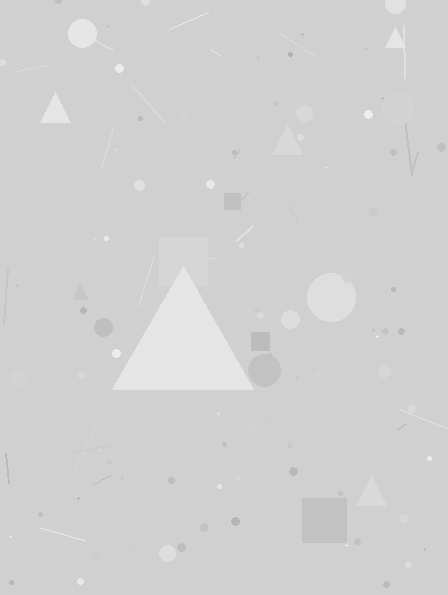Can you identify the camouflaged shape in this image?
The camouflaged shape is a triangle.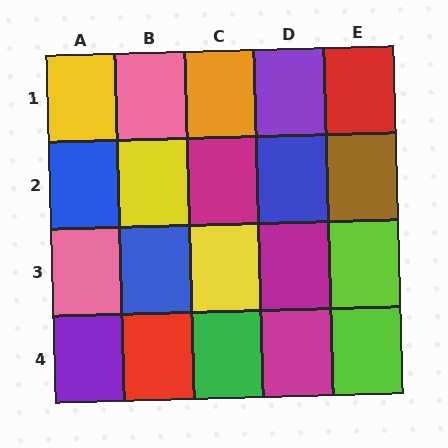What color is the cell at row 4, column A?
Purple.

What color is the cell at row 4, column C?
Green.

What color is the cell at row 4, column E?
Lime.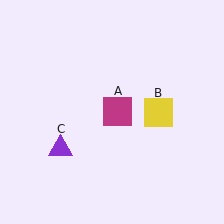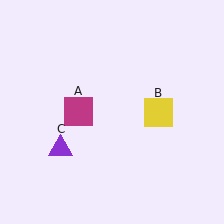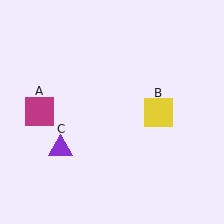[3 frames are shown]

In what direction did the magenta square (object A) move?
The magenta square (object A) moved left.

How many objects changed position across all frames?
1 object changed position: magenta square (object A).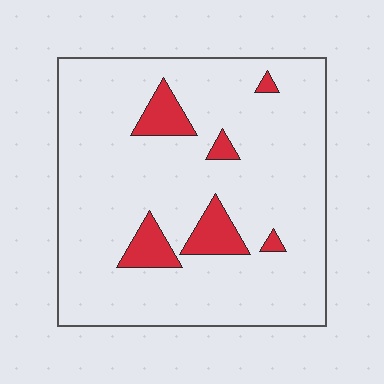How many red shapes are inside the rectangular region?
6.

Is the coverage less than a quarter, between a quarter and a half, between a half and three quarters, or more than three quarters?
Less than a quarter.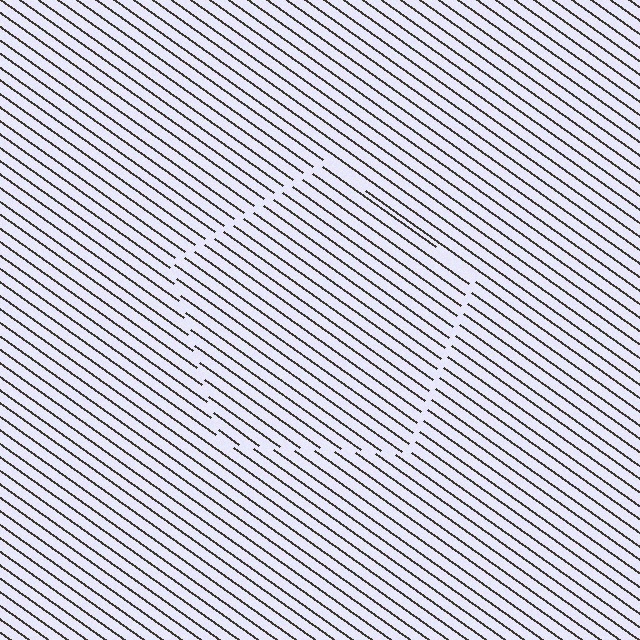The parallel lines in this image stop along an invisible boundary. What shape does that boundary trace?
An illusory pentagon. The interior of the shape contains the same grating, shifted by half a period — the contour is defined by the phase discontinuity where line-ends from the inner and outer gratings abut.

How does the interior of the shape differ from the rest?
The interior of the shape contains the same grating, shifted by half a period — the contour is defined by the phase discontinuity where line-ends from the inner and outer gratings abut.